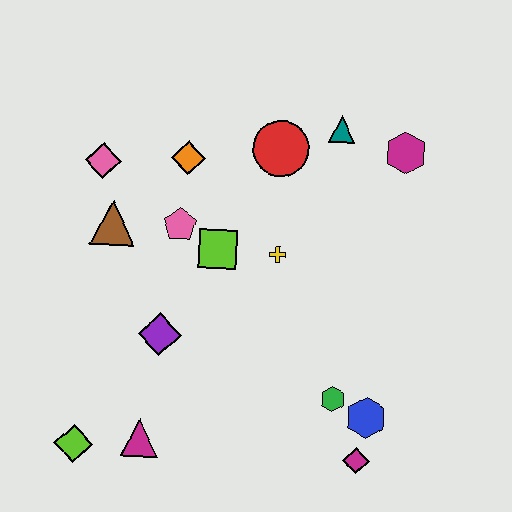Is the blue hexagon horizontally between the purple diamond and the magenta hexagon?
Yes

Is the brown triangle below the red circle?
Yes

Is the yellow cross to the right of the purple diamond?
Yes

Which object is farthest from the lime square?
The magenta diamond is farthest from the lime square.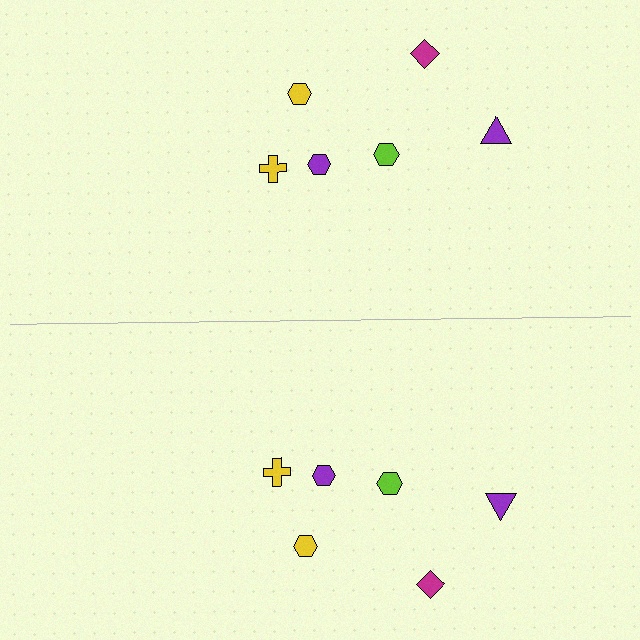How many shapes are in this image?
There are 12 shapes in this image.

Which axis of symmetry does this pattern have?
The pattern has a horizontal axis of symmetry running through the center of the image.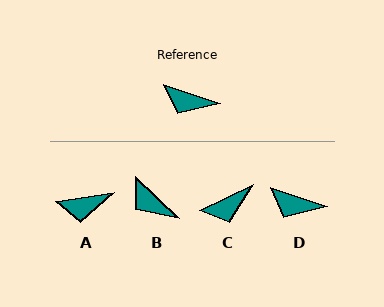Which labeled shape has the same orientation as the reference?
D.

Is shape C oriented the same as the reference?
No, it is off by about 43 degrees.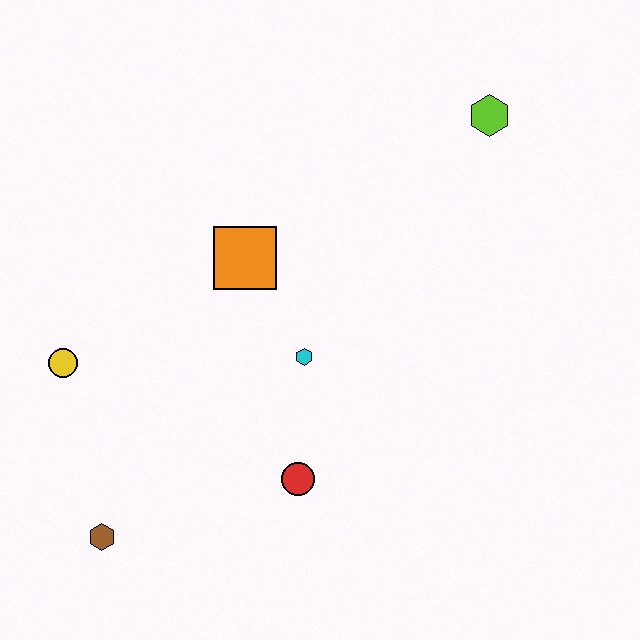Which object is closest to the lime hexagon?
The orange square is closest to the lime hexagon.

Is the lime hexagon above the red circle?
Yes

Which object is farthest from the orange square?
The brown hexagon is farthest from the orange square.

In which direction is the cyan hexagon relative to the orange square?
The cyan hexagon is below the orange square.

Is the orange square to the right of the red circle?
No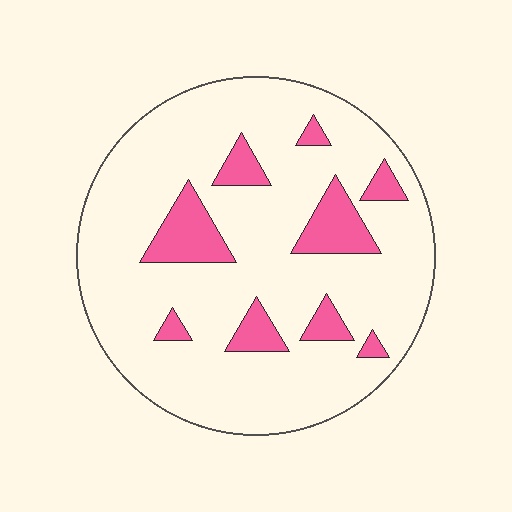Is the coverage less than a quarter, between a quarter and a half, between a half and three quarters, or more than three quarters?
Less than a quarter.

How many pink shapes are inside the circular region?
9.